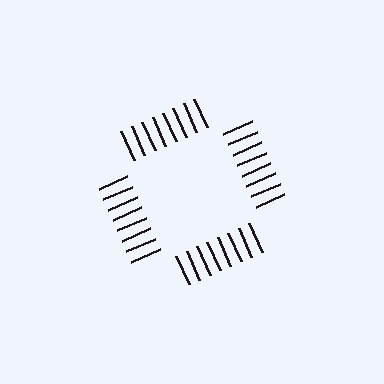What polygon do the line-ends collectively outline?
An illusory square — the line segments terminate on its edges but no continuous stroke is drawn.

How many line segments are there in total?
32 — 8 along each of the 4 edges.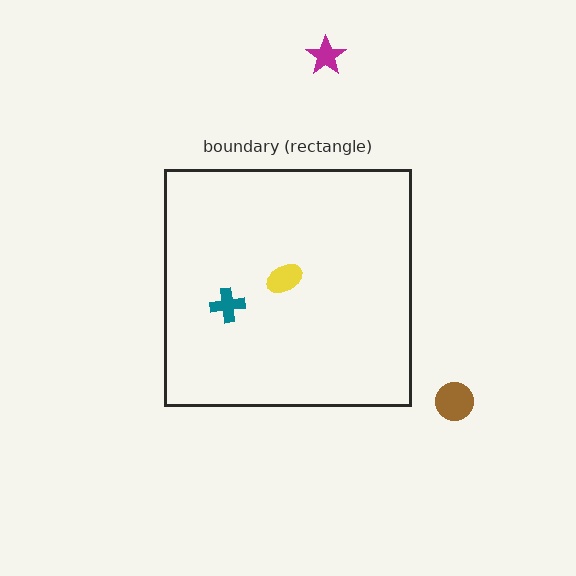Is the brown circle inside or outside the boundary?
Outside.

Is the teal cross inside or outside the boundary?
Inside.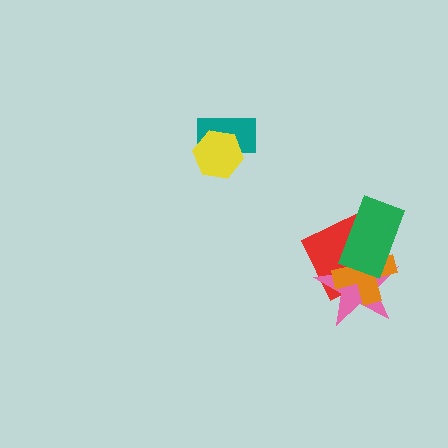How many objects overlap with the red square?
3 objects overlap with the red square.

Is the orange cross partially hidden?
Yes, it is partially covered by another shape.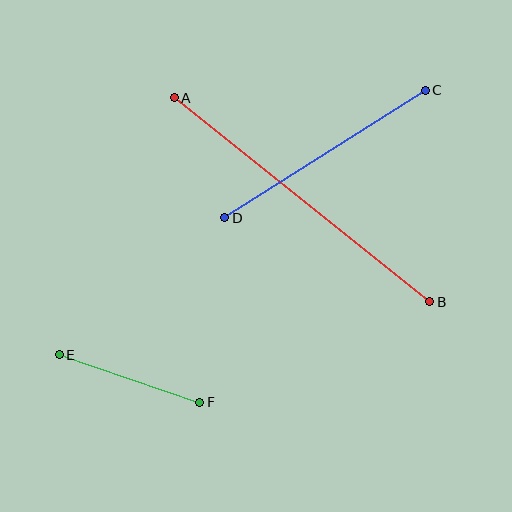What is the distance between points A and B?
The distance is approximately 327 pixels.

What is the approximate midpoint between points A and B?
The midpoint is at approximately (302, 200) pixels.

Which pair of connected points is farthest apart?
Points A and B are farthest apart.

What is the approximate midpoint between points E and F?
The midpoint is at approximately (129, 379) pixels.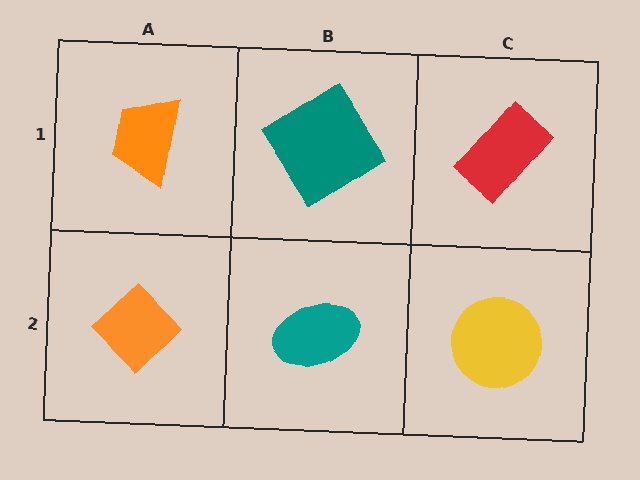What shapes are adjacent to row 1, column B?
A teal ellipse (row 2, column B), an orange trapezoid (row 1, column A), a red rectangle (row 1, column C).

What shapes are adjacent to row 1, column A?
An orange diamond (row 2, column A), a teal diamond (row 1, column B).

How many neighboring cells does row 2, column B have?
3.